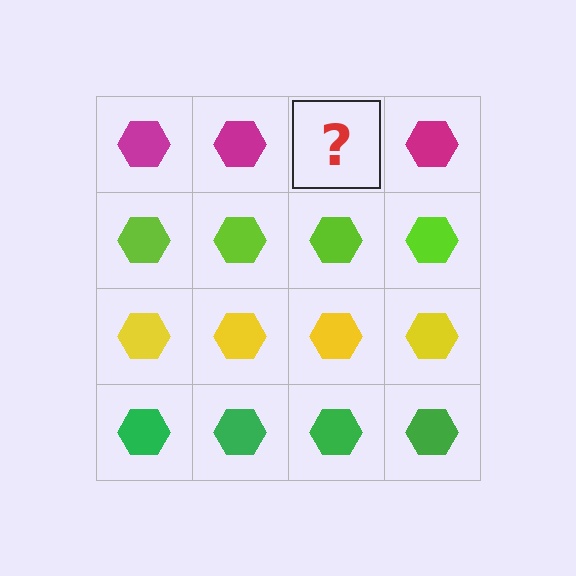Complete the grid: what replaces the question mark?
The question mark should be replaced with a magenta hexagon.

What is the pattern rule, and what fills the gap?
The rule is that each row has a consistent color. The gap should be filled with a magenta hexagon.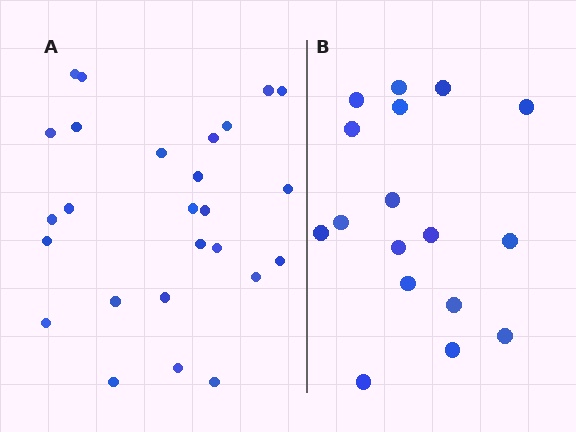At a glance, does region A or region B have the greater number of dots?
Region A (the left region) has more dots.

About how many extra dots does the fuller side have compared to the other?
Region A has roughly 8 or so more dots than region B.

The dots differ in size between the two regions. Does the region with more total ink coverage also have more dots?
No. Region B has more total ink coverage because its dots are larger, but region A actually contains more individual dots. Total area can be misleading — the number of items is what matters here.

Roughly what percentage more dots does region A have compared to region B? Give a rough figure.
About 55% more.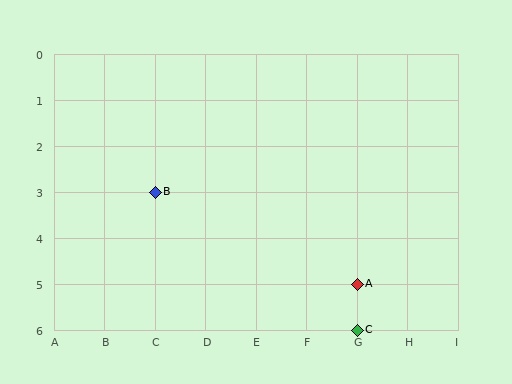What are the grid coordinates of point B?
Point B is at grid coordinates (C, 3).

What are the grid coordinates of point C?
Point C is at grid coordinates (G, 6).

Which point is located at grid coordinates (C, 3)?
Point B is at (C, 3).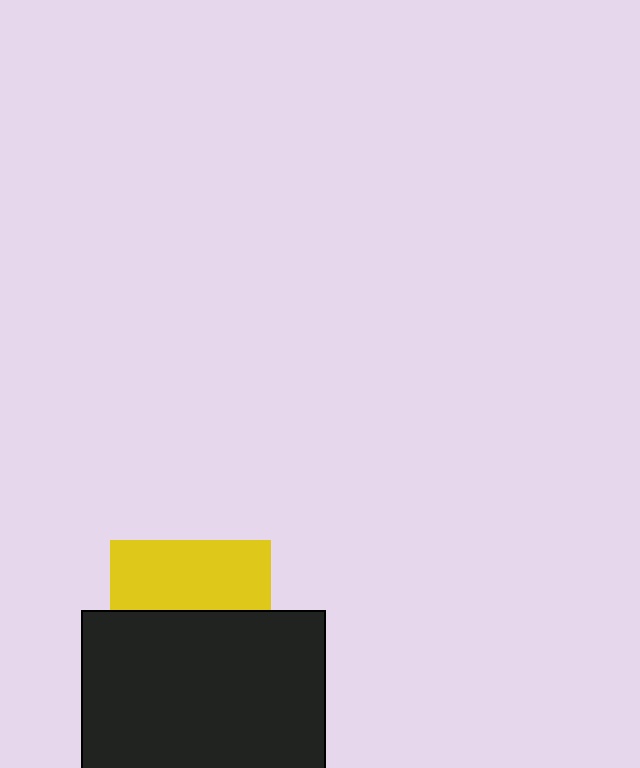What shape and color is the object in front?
The object in front is a black rectangle.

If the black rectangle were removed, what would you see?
You would see the complete yellow square.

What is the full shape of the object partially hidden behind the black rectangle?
The partially hidden object is a yellow square.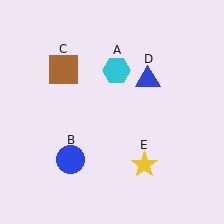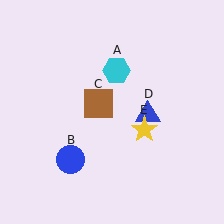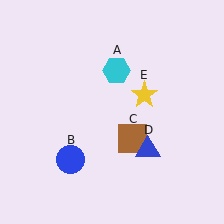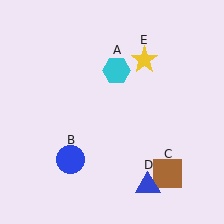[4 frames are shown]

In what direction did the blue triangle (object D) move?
The blue triangle (object D) moved down.